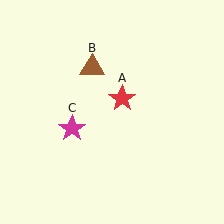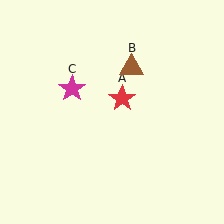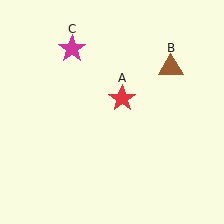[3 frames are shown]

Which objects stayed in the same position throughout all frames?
Red star (object A) remained stationary.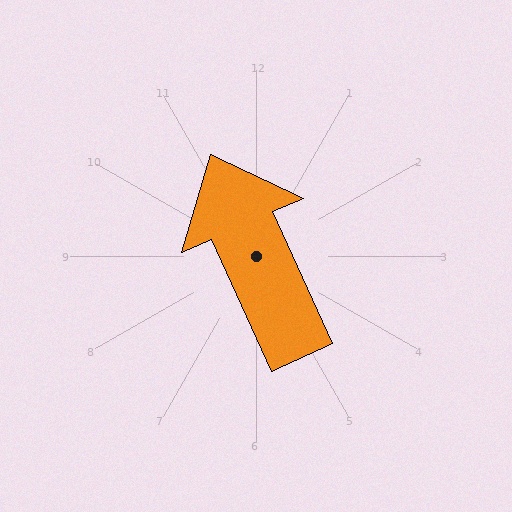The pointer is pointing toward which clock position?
Roughly 11 o'clock.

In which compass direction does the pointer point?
Northwest.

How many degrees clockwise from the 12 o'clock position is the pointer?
Approximately 336 degrees.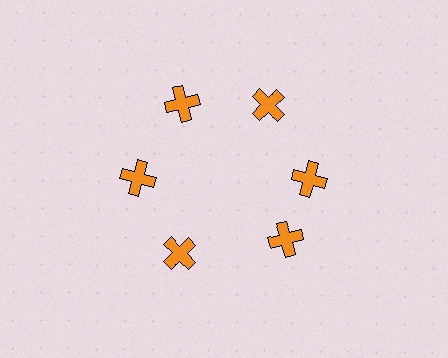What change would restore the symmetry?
The symmetry would be restored by rotating it back into even spacing with its neighbors so that all 6 crosses sit at equal angles and equal distance from the center.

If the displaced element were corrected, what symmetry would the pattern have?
It would have 6-fold rotational symmetry — the pattern would map onto itself every 60 degrees.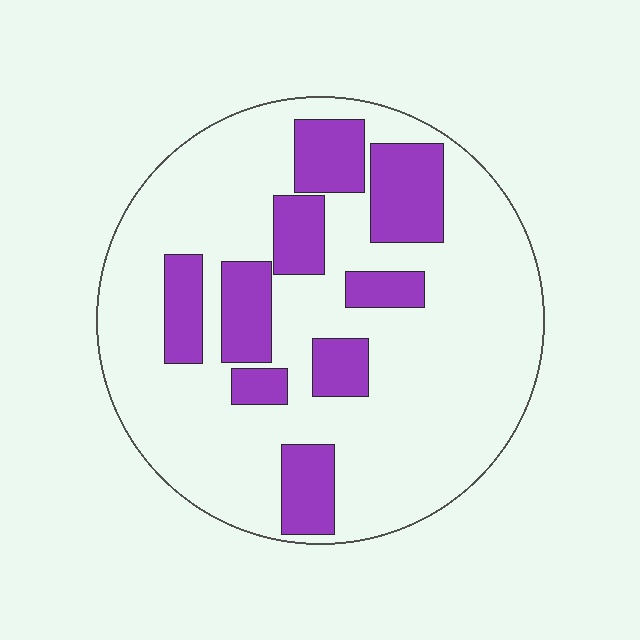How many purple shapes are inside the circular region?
9.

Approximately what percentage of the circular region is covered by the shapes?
Approximately 25%.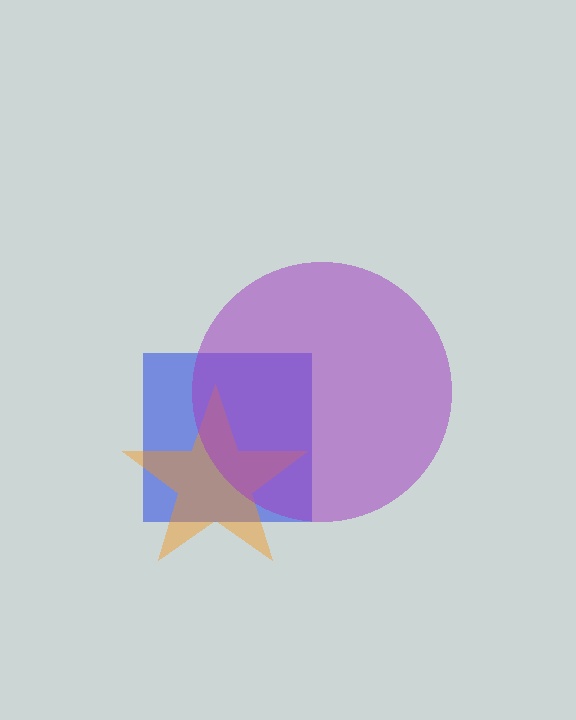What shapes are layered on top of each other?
The layered shapes are: a blue square, an orange star, a purple circle.